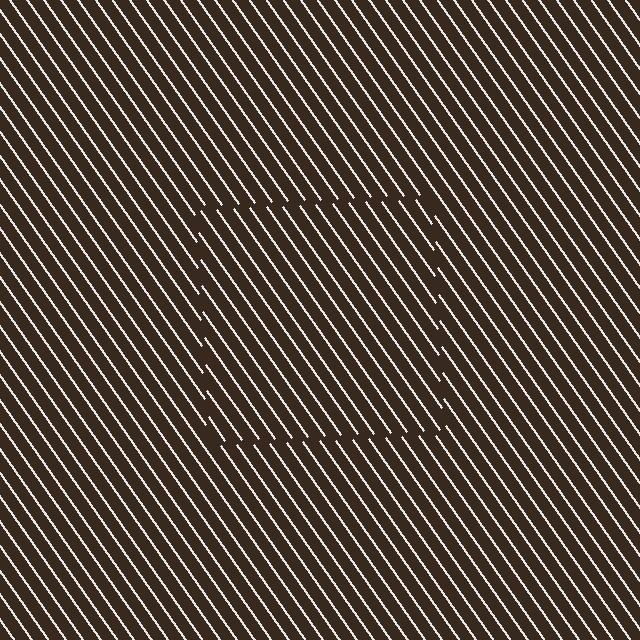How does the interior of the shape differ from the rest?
The interior of the shape contains the same grating, shifted by half a period — the contour is defined by the phase discontinuity where line-ends from the inner and outer gratings abut.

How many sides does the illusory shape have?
4 sides — the line-ends trace a square.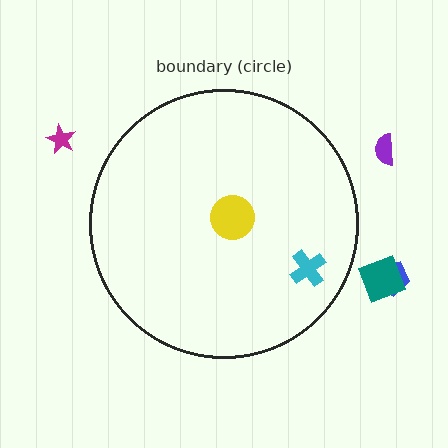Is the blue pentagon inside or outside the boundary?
Outside.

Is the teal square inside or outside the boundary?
Outside.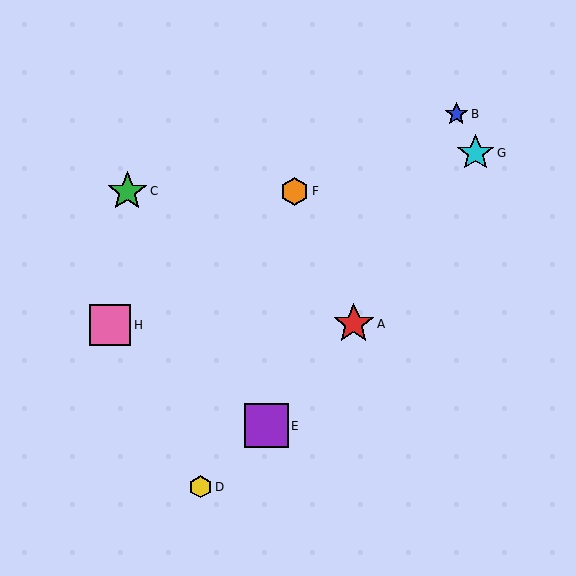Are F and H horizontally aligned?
No, F is at y≈191 and H is at y≈325.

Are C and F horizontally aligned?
Yes, both are at y≈191.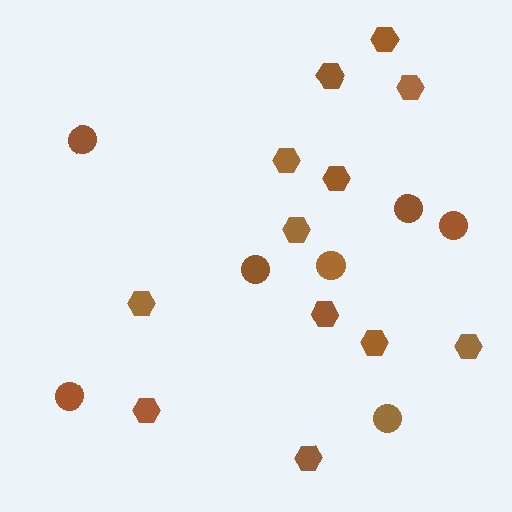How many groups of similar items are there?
There are 2 groups: one group of circles (7) and one group of hexagons (12).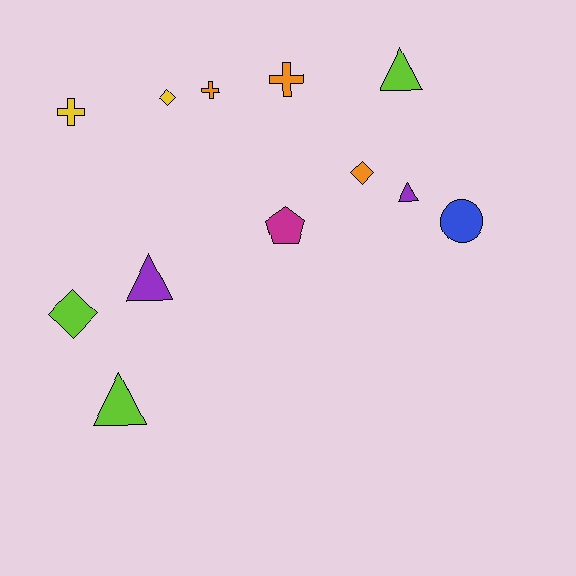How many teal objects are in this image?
There are no teal objects.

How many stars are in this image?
There are no stars.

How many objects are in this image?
There are 12 objects.